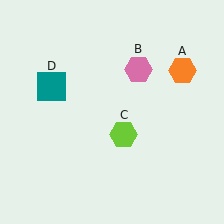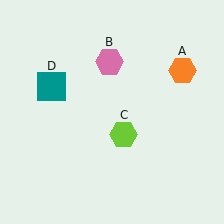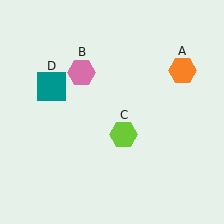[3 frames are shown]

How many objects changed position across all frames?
1 object changed position: pink hexagon (object B).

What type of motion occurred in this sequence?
The pink hexagon (object B) rotated counterclockwise around the center of the scene.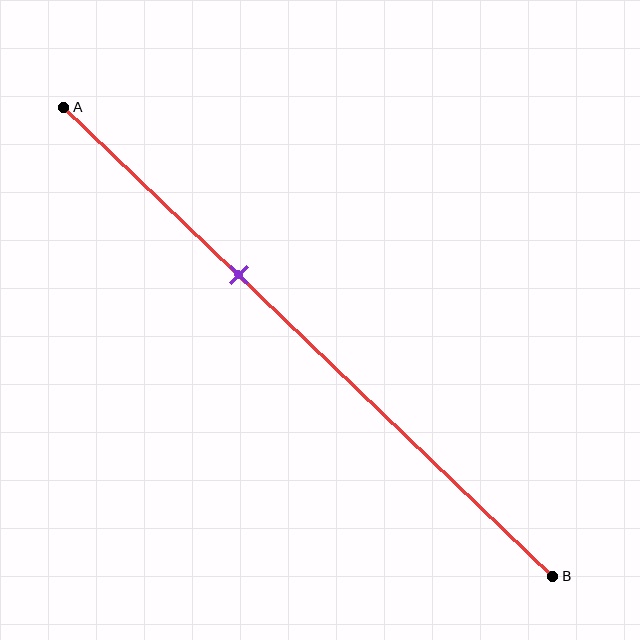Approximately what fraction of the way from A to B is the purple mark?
The purple mark is approximately 35% of the way from A to B.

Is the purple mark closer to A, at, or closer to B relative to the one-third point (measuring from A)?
The purple mark is approximately at the one-third point of segment AB.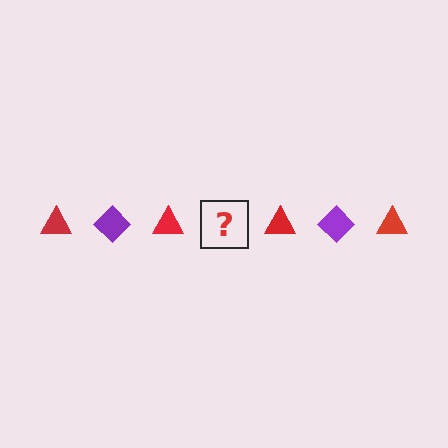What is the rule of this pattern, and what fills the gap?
The rule is that the pattern alternates between red triangle and purple diamond. The gap should be filled with a purple diamond.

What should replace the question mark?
The question mark should be replaced with a purple diamond.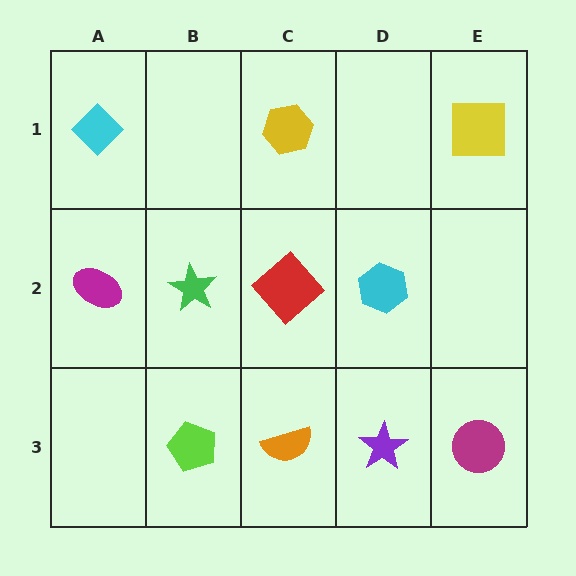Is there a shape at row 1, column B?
No, that cell is empty.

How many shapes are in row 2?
4 shapes.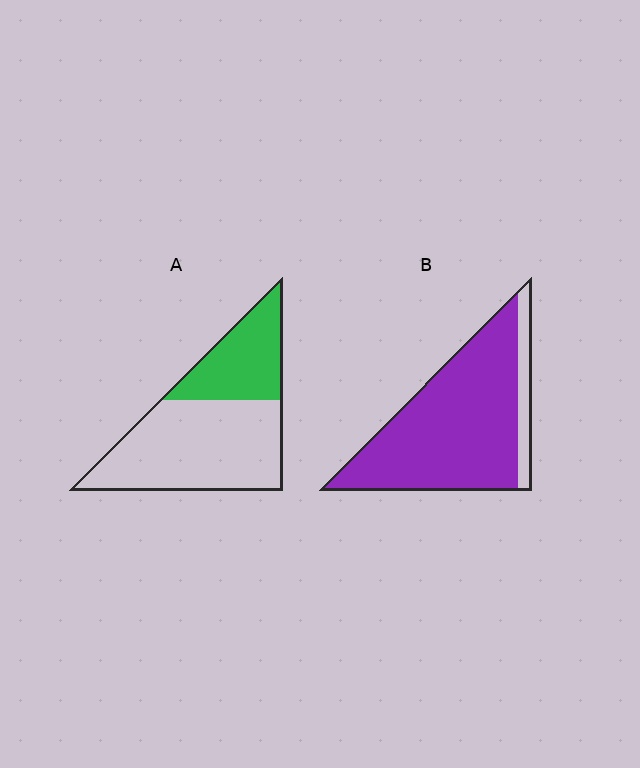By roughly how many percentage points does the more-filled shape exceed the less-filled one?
By roughly 55 percentage points (B over A).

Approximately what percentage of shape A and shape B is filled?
A is approximately 35% and B is approximately 85%.